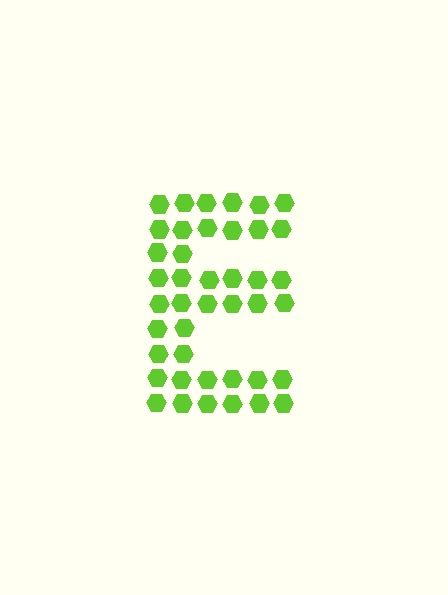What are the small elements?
The small elements are hexagons.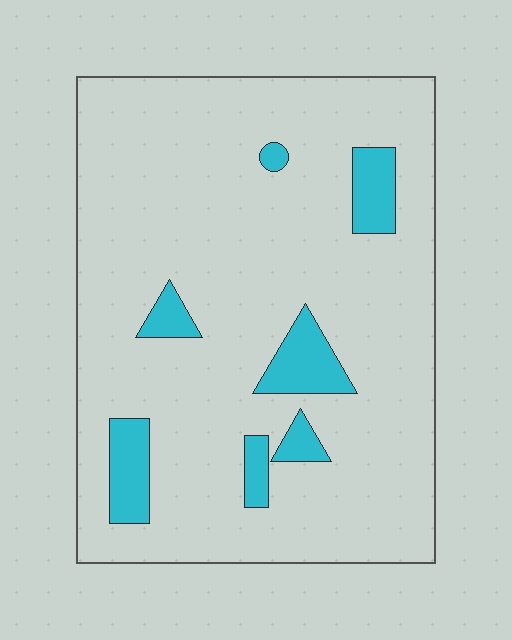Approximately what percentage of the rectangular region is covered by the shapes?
Approximately 10%.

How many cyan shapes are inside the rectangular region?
7.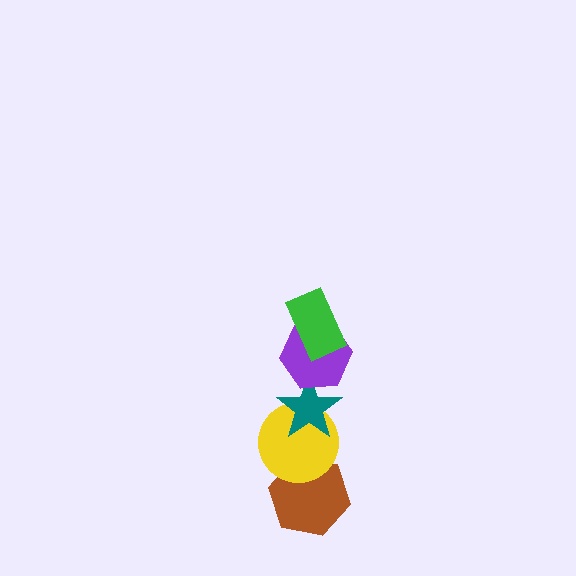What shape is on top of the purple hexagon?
The green rectangle is on top of the purple hexagon.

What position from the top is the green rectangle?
The green rectangle is 1st from the top.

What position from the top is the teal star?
The teal star is 3rd from the top.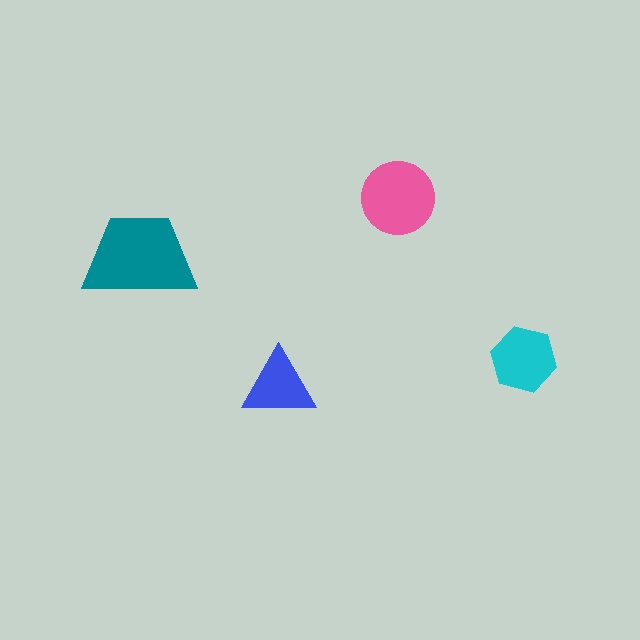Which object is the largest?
The teal trapezoid.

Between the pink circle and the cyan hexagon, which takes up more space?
The pink circle.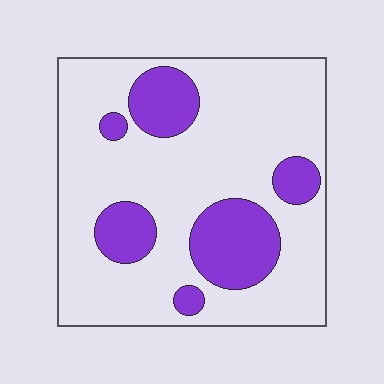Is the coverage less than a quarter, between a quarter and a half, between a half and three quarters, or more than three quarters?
Less than a quarter.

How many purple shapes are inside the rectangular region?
6.